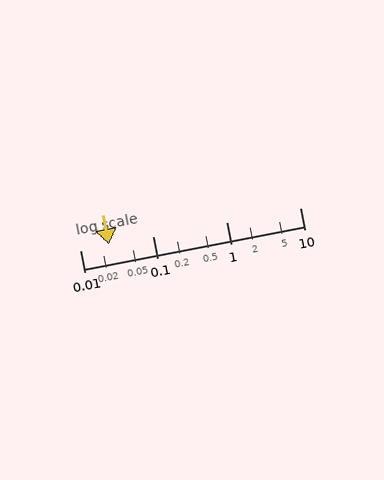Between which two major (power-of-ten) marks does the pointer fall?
The pointer is between 0.01 and 0.1.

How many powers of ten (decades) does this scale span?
The scale spans 3 decades, from 0.01 to 10.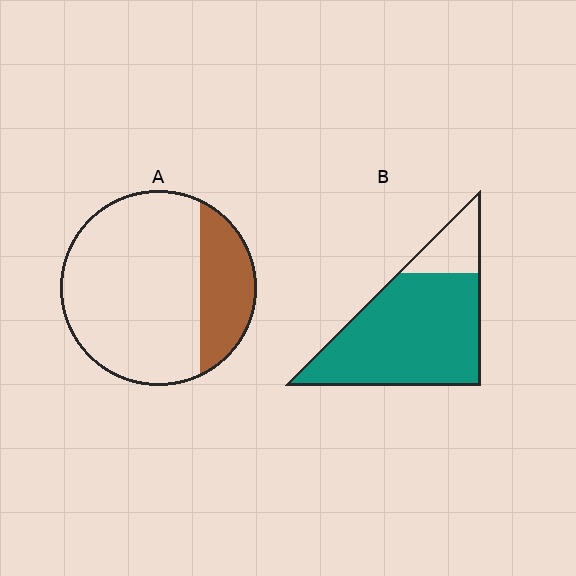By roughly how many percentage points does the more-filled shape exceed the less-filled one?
By roughly 60 percentage points (B over A).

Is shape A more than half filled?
No.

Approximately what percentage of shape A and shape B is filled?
A is approximately 25% and B is approximately 80%.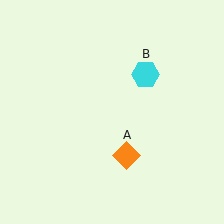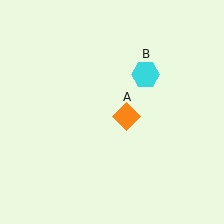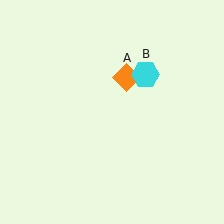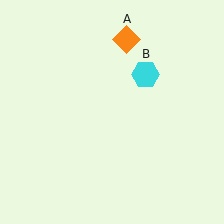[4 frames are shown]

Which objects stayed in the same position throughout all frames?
Cyan hexagon (object B) remained stationary.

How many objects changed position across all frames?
1 object changed position: orange diamond (object A).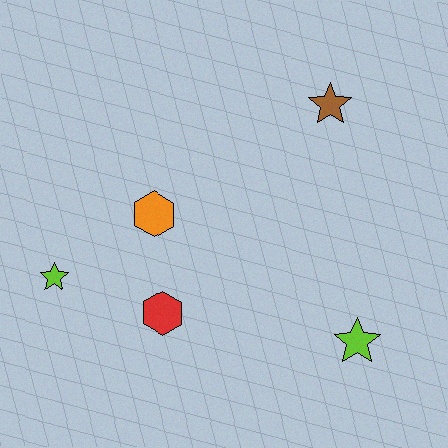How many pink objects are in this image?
There are no pink objects.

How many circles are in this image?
There are no circles.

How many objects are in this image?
There are 5 objects.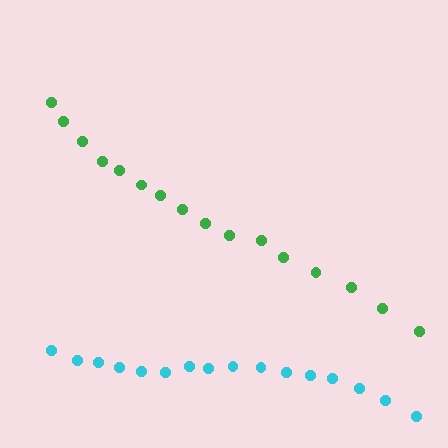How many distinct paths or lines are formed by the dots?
There are 2 distinct paths.